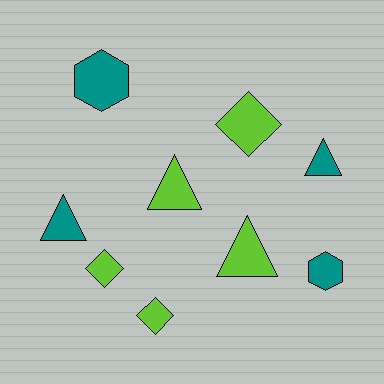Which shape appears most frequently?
Triangle, with 4 objects.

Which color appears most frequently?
Lime, with 5 objects.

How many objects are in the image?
There are 9 objects.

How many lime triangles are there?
There are 2 lime triangles.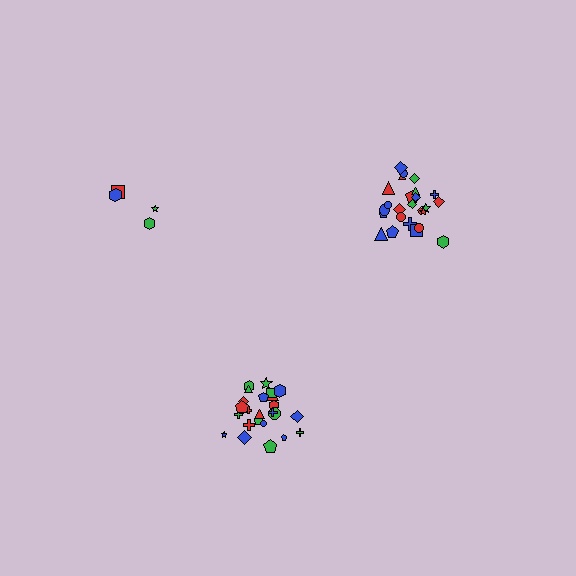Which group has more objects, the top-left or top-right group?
The top-right group.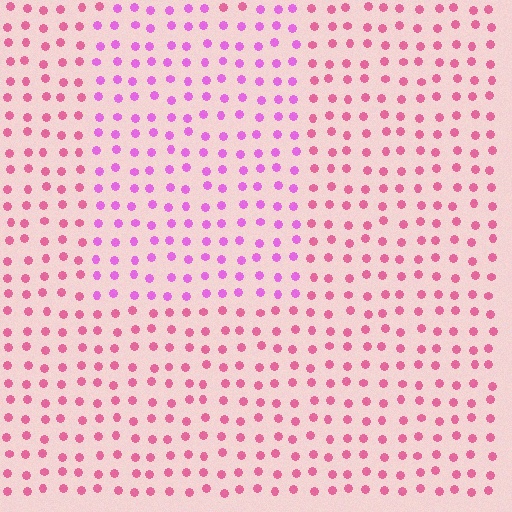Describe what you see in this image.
The image is filled with small pink elements in a uniform arrangement. A rectangle-shaped region is visible where the elements are tinted to a slightly different hue, forming a subtle color boundary.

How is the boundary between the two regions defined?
The boundary is defined purely by a slight shift in hue (about 34 degrees). Spacing, size, and orientation are identical on both sides.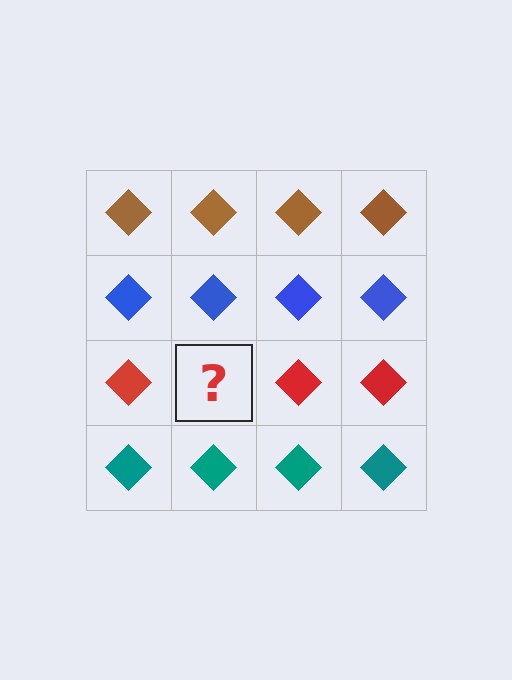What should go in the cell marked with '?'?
The missing cell should contain a red diamond.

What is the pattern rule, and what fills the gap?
The rule is that each row has a consistent color. The gap should be filled with a red diamond.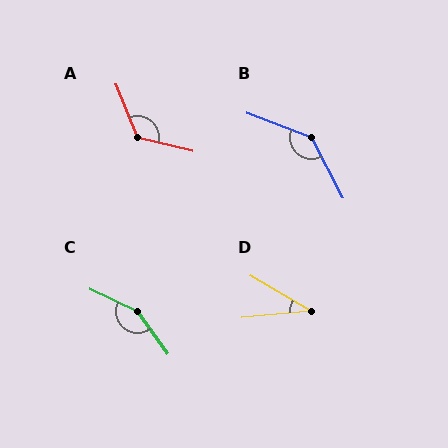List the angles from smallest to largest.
D (35°), A (125°), B (138°), C (151°).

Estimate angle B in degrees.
Approximately 138 degrees.